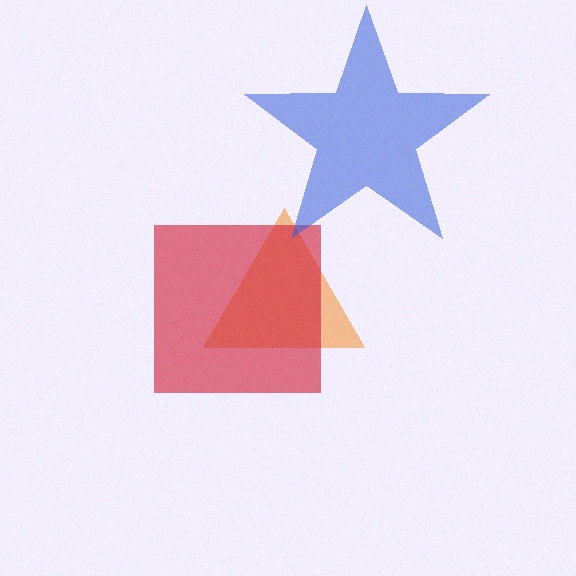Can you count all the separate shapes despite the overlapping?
Yes, there are 3 separate shapes.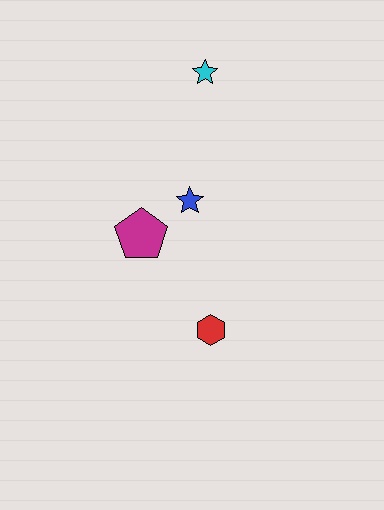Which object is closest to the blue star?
The magenta pentagon is closest to the blue star.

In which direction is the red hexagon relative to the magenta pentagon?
The red hexagon is below the magenta pentagon.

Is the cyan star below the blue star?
No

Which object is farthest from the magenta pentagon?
The cyan star is farthest from the magenta pentagon.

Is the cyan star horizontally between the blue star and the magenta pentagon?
No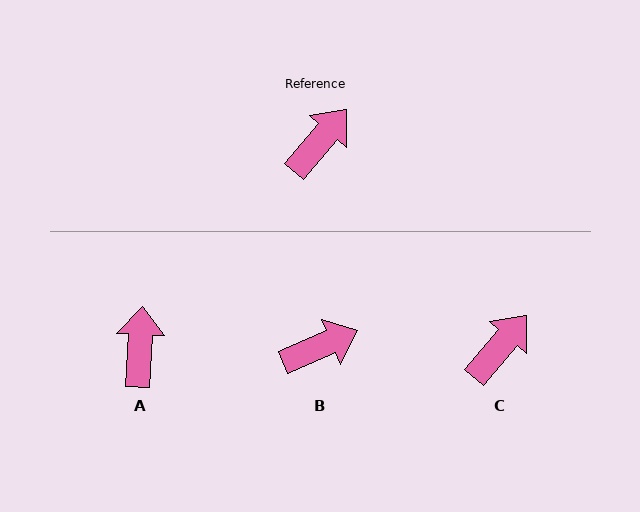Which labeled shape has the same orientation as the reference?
C.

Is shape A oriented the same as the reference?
No, it is off by about 37 degrees.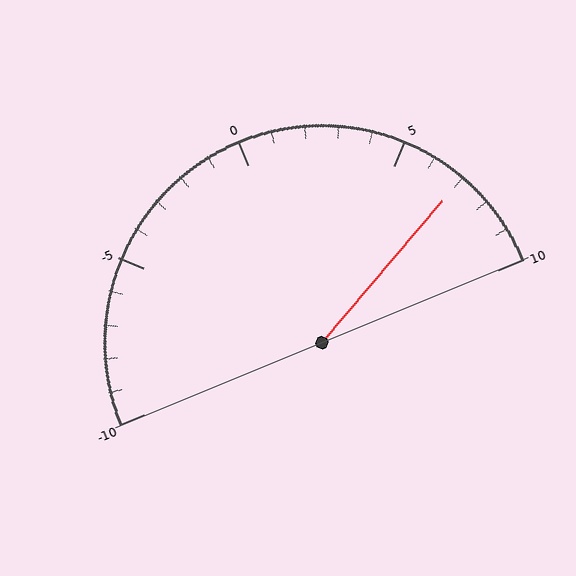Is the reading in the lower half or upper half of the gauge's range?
The reading is in the upper half of the range (-10 to 10).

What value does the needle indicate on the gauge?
The needle indicates approximately 7.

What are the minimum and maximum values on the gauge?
The gauge ranges from -10 to 10.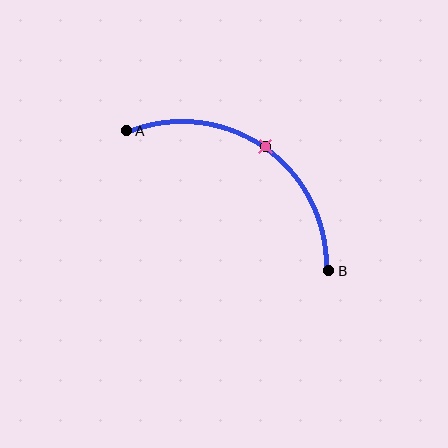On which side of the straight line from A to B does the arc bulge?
The arc bulges above and to the right of the straight line connecting A and B.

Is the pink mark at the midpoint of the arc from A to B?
Yes. The pink mark lies on the arc at equal arc-length from both A and B — it is the arc midpoint.